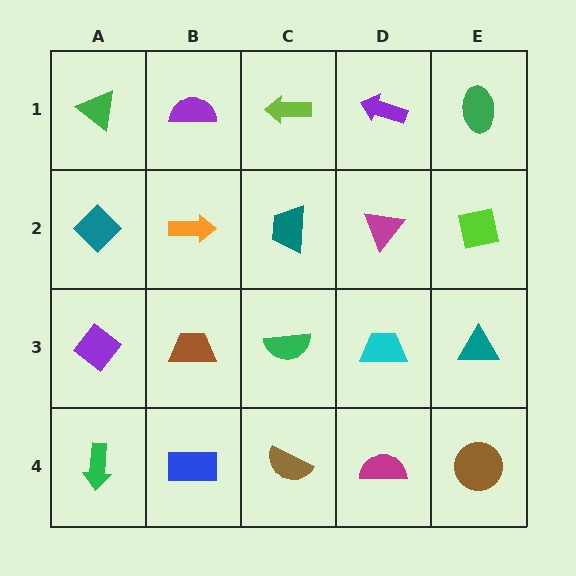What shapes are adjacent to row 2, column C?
A lime arrow (row 1, column C), a green semicircle (row 3, column C), an orange arrow (row 2, column B), a magenta triangle (row 2, column D).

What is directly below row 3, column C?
A brown semicircle.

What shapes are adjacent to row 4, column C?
A green semicircle (row 3, column C), a blue rectangle (row 4, column B), a magenta semicircle (row 4, column D).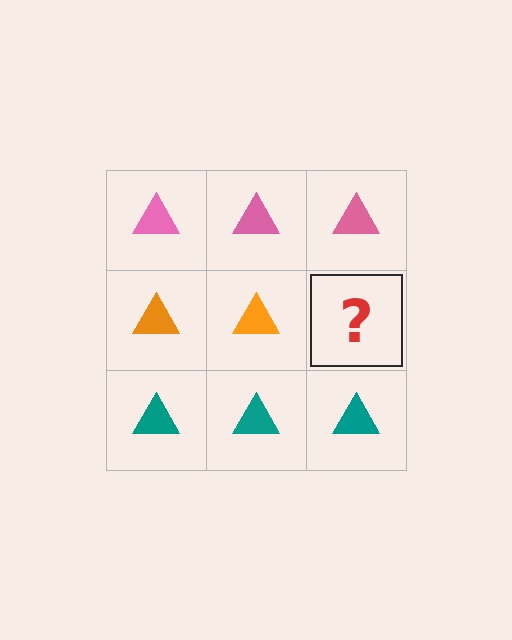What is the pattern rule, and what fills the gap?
The rule is that each row has a consistent color. The gap should be filled with an orange triangle.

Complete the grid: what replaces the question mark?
The question mark should be replaced with an orange triangle.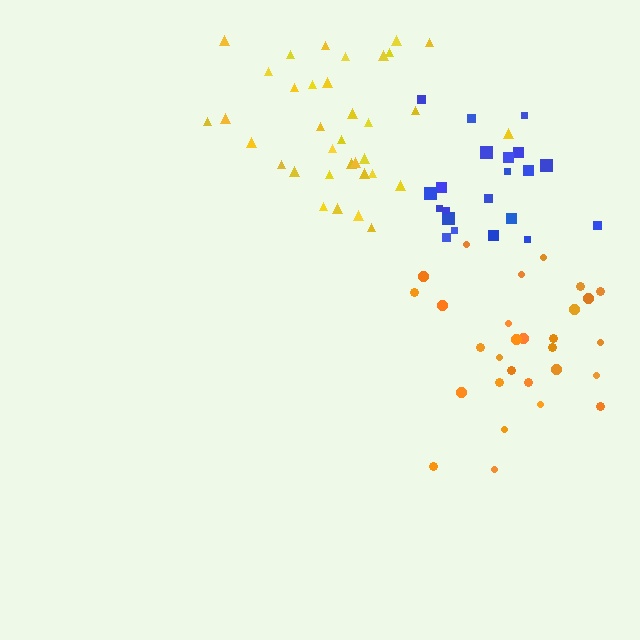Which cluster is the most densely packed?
Blue.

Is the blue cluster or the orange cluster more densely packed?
Blue.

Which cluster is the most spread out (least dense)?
Orange.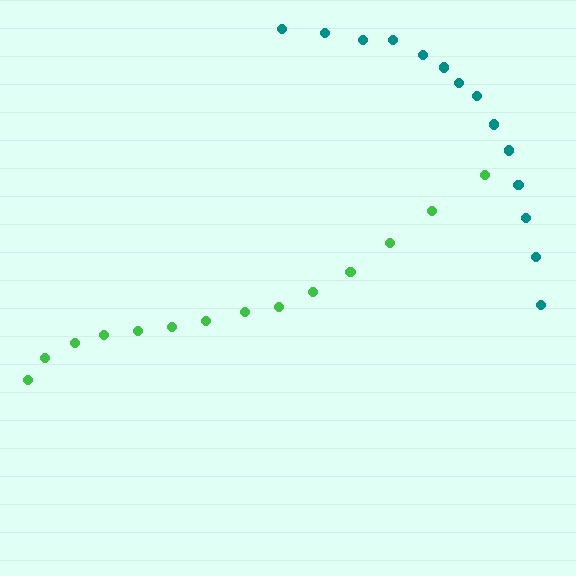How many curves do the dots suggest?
There are 2 distinct paths.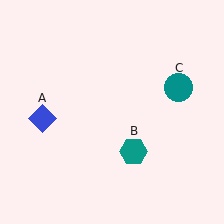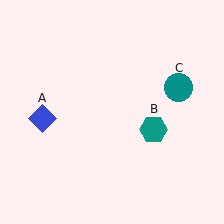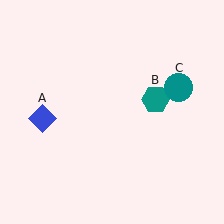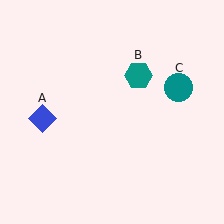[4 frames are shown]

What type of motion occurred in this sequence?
The teal hexagon (object B) rotated counterclockwise around the center of the scene.